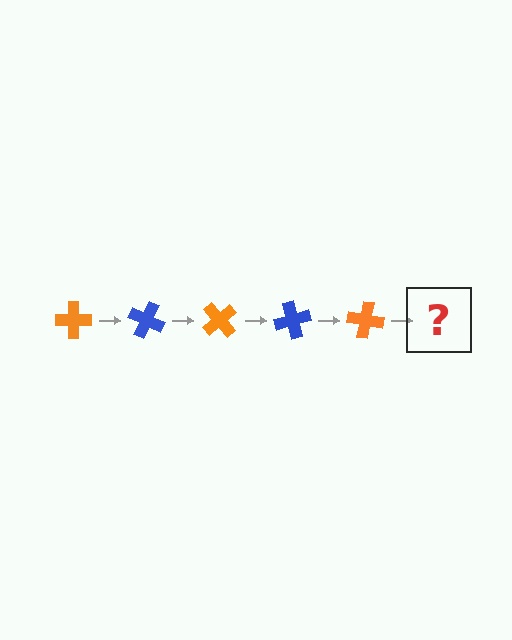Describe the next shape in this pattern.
It should be a blue cross, rotated 125 degrees from the start.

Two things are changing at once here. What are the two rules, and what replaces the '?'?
The two rules are that it rotates 25 degrees each step and the color cycles through orange and blue. The '?' should be a blue cross, rotated 125 degrees from the start.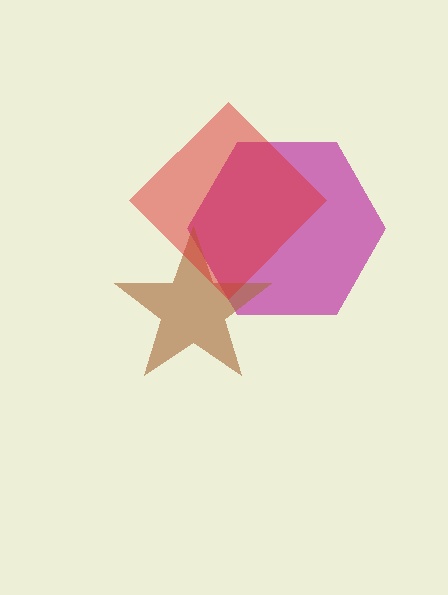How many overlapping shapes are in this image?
There are 3 overlapping shapes in the image.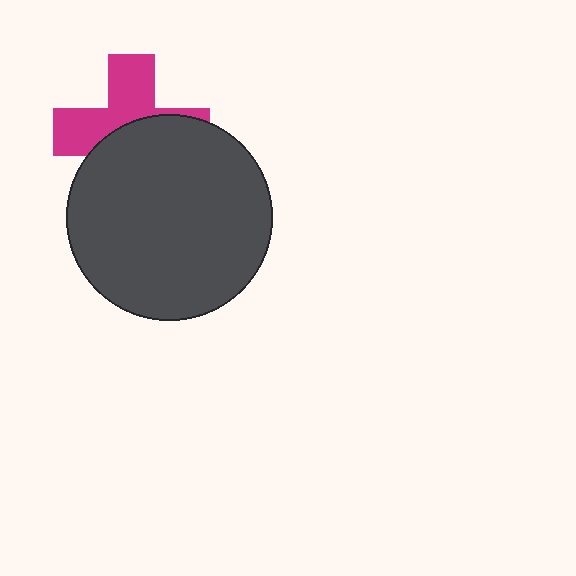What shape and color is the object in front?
The object in front is a dark gray circle.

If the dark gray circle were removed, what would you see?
You would see the complete magenta cross.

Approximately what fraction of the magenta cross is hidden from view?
Roughly 52% of the magenta cross is hidden behind the dark gray circle.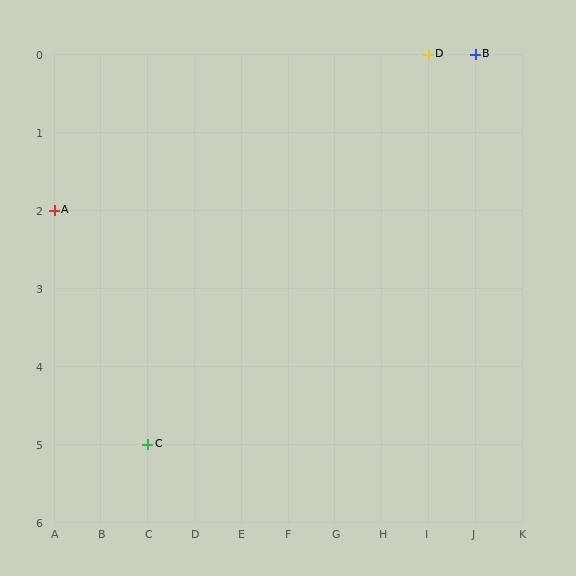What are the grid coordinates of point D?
Point D is at grid coordinates (I, 0).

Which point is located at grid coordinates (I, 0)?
Point D is at (I, 0).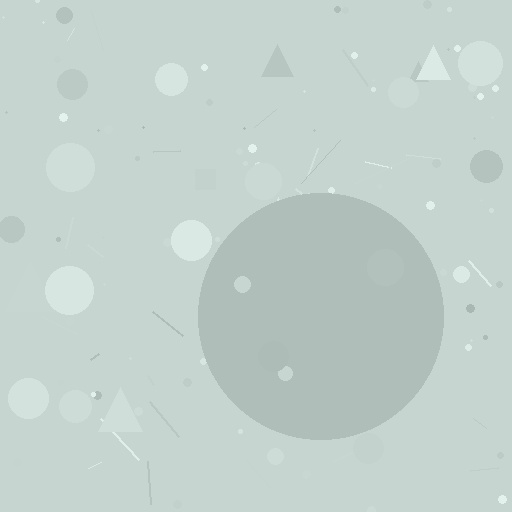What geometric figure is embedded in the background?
A circle is embedded in the background.